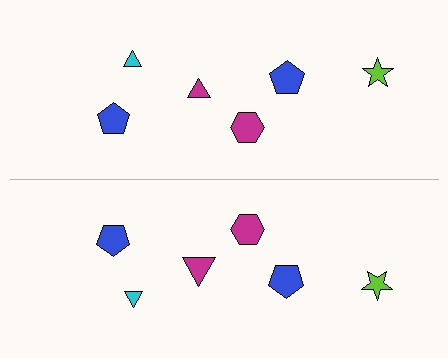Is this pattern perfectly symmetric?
No, the pattern is not perfectly symmetric. The magenta triangle on the bottom side has a different size than its mirror counterpart.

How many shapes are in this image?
There are 12 shapes in this image.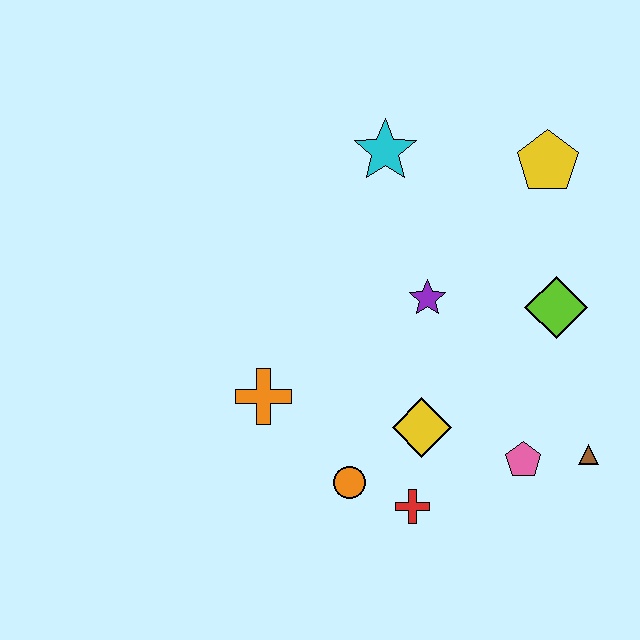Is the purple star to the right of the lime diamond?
No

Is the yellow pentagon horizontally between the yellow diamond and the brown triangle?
Yes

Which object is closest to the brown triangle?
The pink pentagon is closest to the brown triangle.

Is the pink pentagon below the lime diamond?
Yes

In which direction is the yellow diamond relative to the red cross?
The yellow diamond is above the red cross.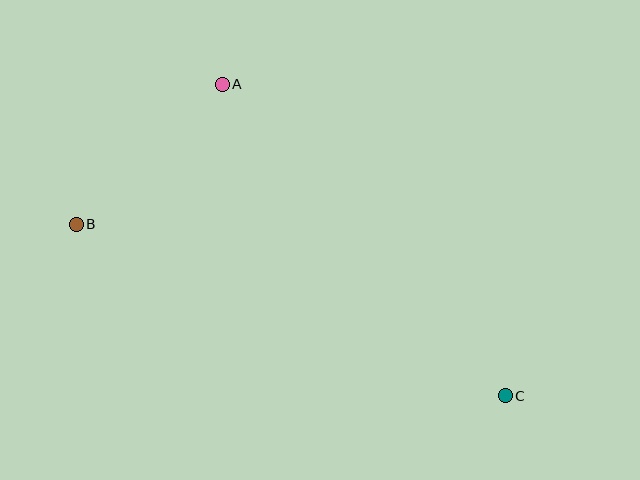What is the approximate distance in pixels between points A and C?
The distance between A and C is approximately 421 pixels.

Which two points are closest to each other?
Points A and B are closest to each other.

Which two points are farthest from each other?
Points B and C are farthest from each other.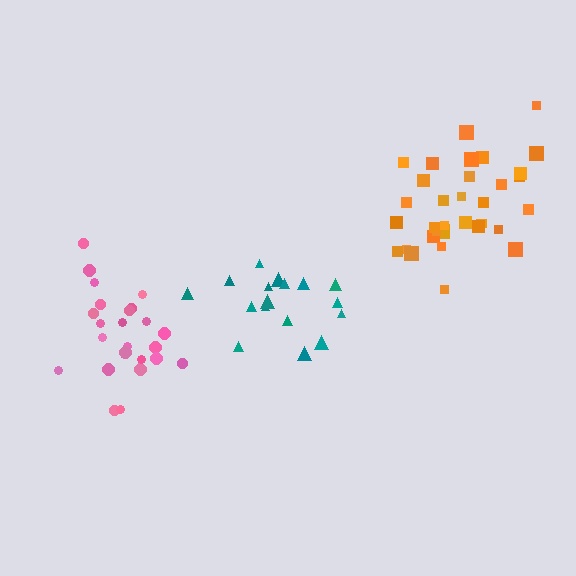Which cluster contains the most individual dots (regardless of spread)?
Orange (34).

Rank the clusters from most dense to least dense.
orange, pink, teal.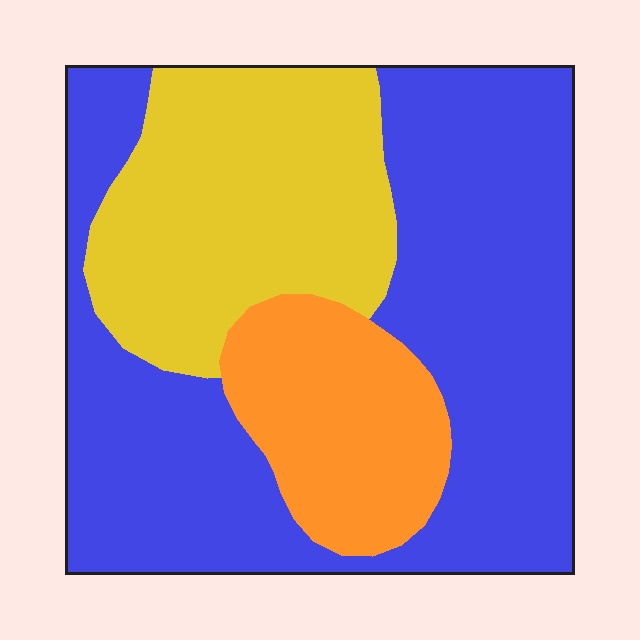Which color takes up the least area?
Orange, at roughly 15%.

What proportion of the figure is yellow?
Yellow takes up between a quarter and a half of the figure.